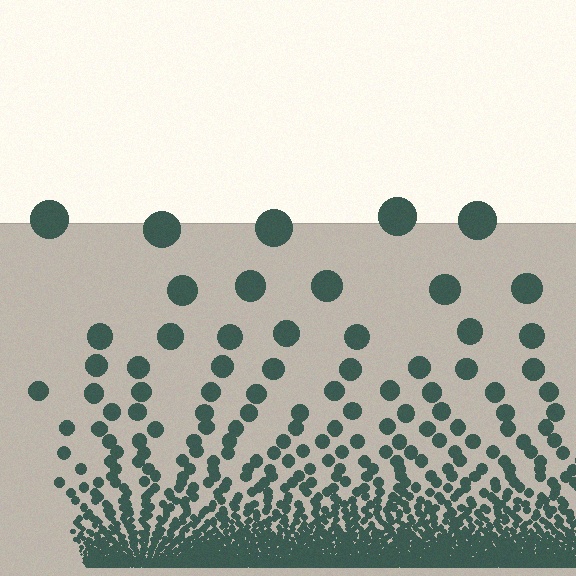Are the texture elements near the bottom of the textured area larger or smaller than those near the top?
Smaller. The gradient is inverted — elements near the bottom are smaller and denser.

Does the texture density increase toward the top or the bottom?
Density increases toward the bottom.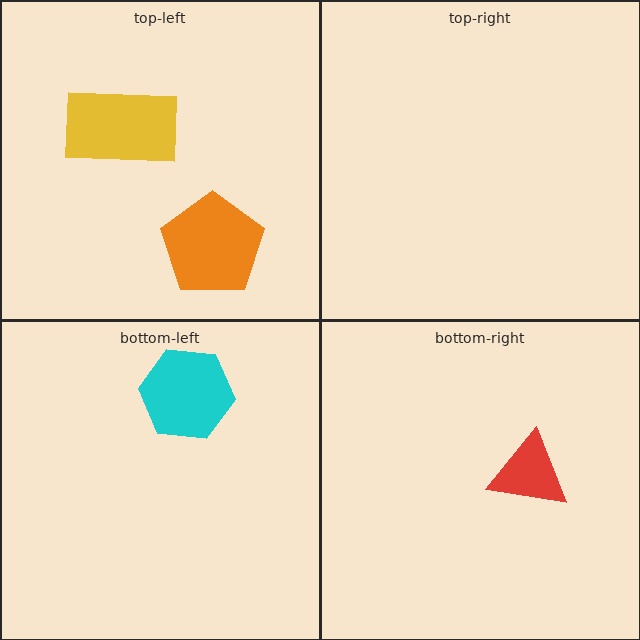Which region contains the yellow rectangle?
The top-left region.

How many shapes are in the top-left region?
2.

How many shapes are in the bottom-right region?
1.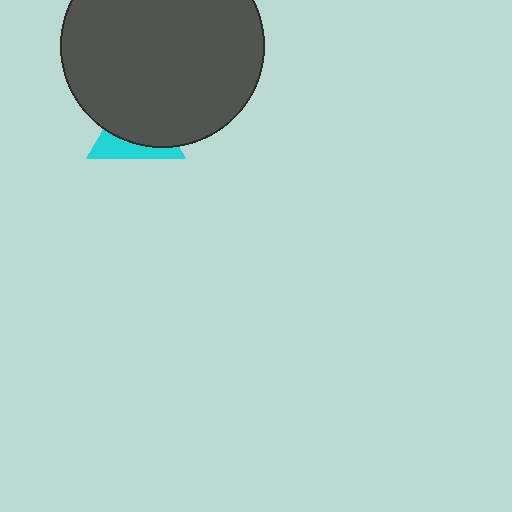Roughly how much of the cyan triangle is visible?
A small part of it is visible (roughly 35%).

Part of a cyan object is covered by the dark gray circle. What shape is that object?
It is a triangle.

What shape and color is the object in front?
The object in front is a dark gray circle.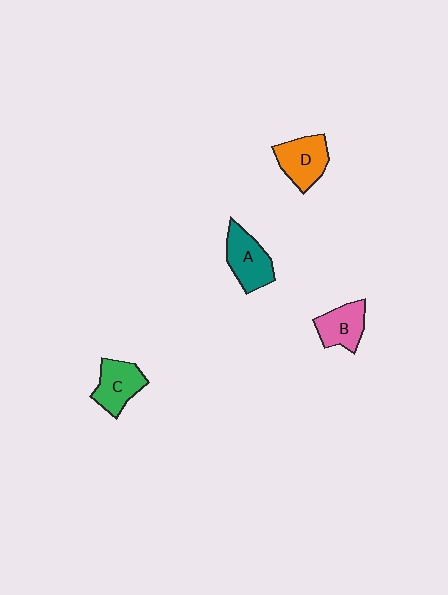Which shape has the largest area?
Shape A (teal).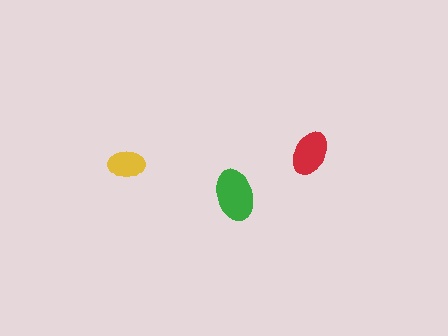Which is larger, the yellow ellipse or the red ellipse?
The red one.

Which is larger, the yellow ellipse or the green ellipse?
The green one.